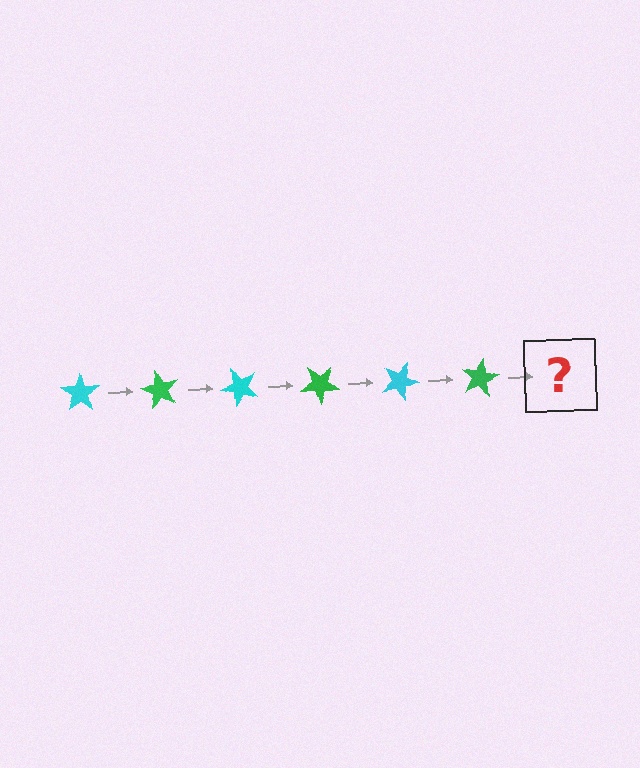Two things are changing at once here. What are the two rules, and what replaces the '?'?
The two rules are that it rotates 60 degrees each step and the color cycles through cyan and green. The '?' should be a cyan star, rotated 360 degrees from the start.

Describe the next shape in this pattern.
It should be a cyan star, rotated 360 degrees from the start.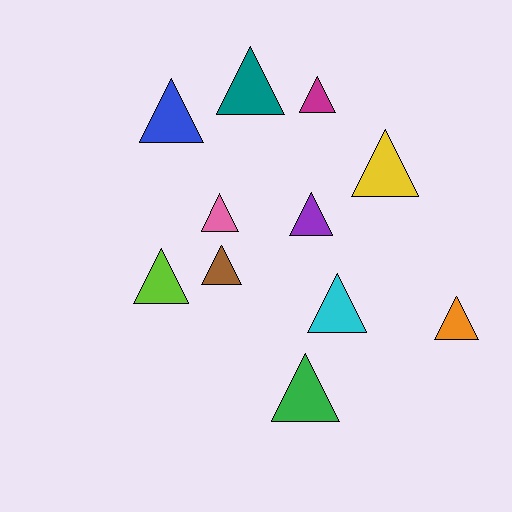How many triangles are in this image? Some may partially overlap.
There are 11 triangles.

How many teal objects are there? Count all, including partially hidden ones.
There is 1 teal object.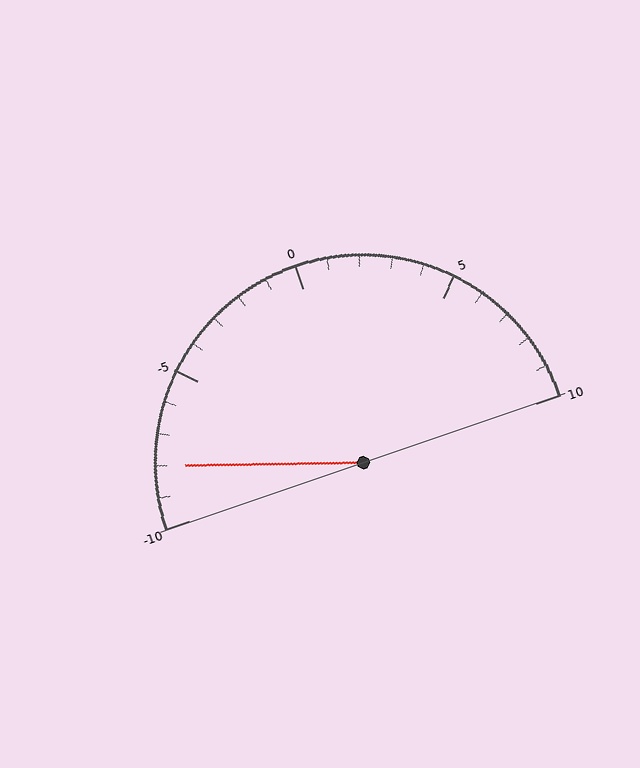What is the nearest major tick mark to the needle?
The nearest major tick mark is -10.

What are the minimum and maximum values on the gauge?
The gauge ranges from -10 to 10.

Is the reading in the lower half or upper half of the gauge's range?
The reading is in the lower half of the range (-10 to 10).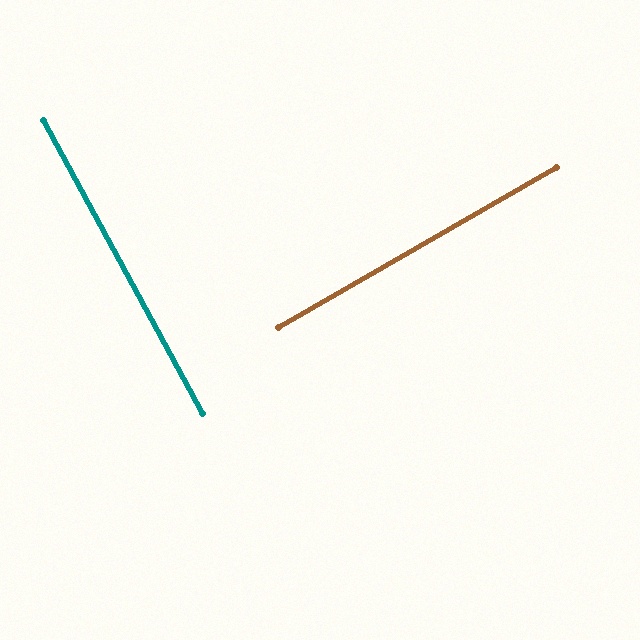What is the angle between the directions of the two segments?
Approximately 88 degrees.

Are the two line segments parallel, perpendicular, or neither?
Perpendicular — they meet at approximately 88°.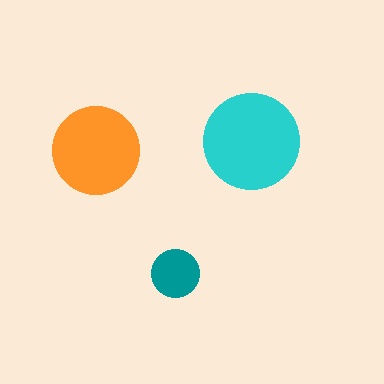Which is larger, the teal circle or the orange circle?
The orange one.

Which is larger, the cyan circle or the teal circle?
The cyan one.